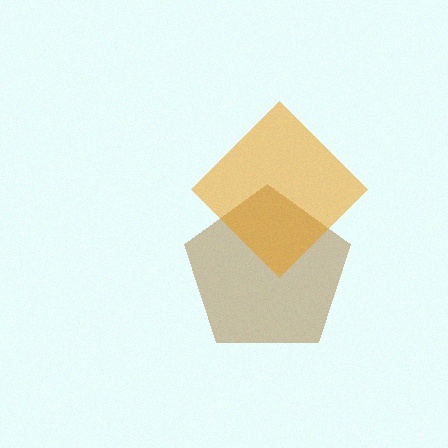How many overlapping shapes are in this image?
There are 2 overlapping shapes in the image.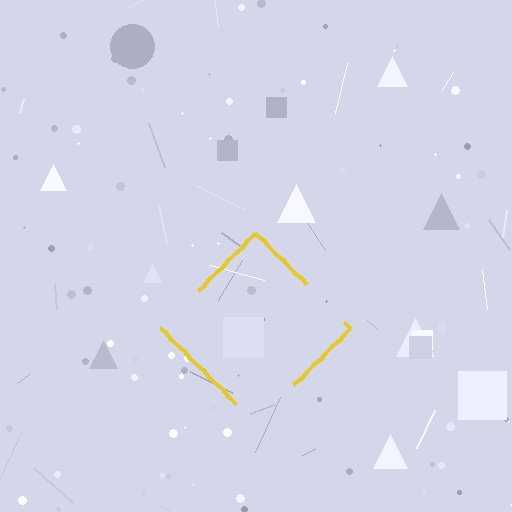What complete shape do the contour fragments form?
The contour fragments form a diamond.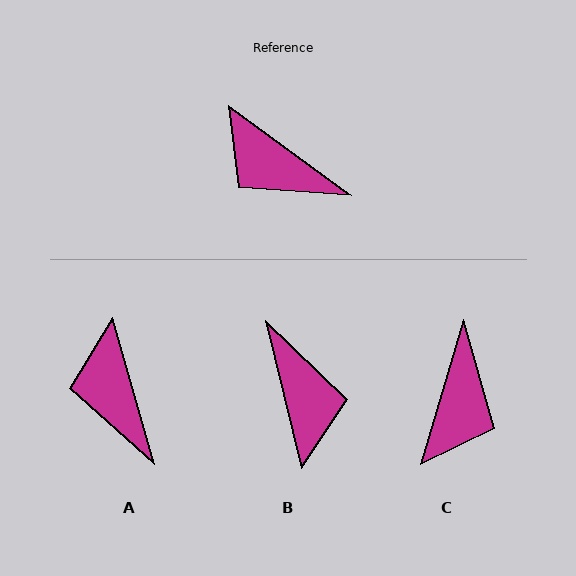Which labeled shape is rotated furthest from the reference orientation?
B, about 140 degrees away.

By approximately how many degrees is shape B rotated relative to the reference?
Approximately 140 degrees counter-clockwise.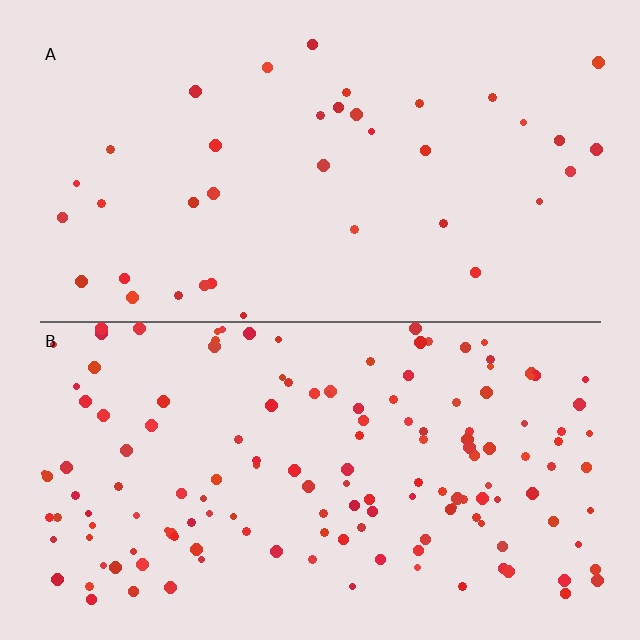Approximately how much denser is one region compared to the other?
Approximately 3.9× — region B over region A.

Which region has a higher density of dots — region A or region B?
B (the bottom).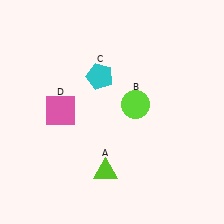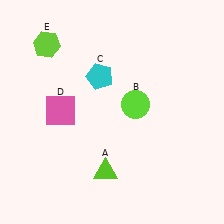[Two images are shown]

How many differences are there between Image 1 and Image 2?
There is 1 difference between the two images.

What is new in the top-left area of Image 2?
A lime hexagon (E) was added in the top-left area of Image 2.